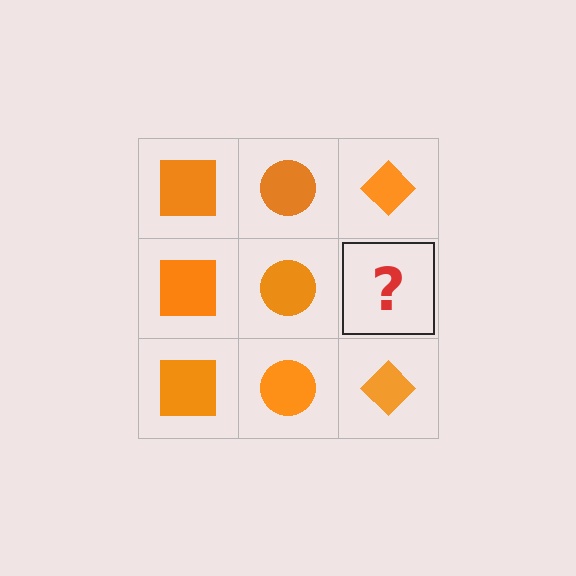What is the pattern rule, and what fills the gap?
The rule is that each column has a consistent shape. The gap should be filled with an orange diamond.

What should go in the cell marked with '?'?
The missing cell should contain an orange diamond.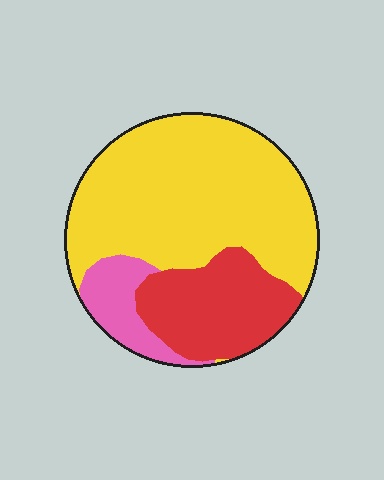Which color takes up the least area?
Pink, at roughly 10%.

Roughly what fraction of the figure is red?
Red covers around 25% of the figure.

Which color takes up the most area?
Yellow, at roughly 65%.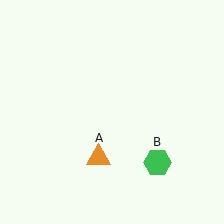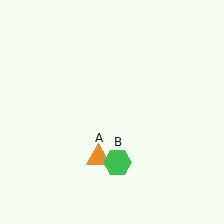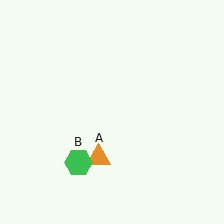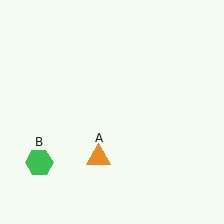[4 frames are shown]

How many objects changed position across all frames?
1 object changed position: green hexagon (object B).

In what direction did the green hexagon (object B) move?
The green hexagon (object B) moved left.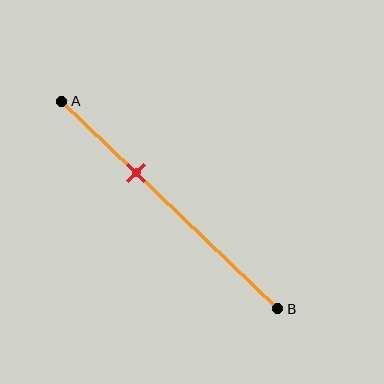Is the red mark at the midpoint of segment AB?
No, the mark is at about 35% from A, not at the 50% midpoint.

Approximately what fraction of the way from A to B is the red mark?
The red mark is approximately 35% of the way from A to B.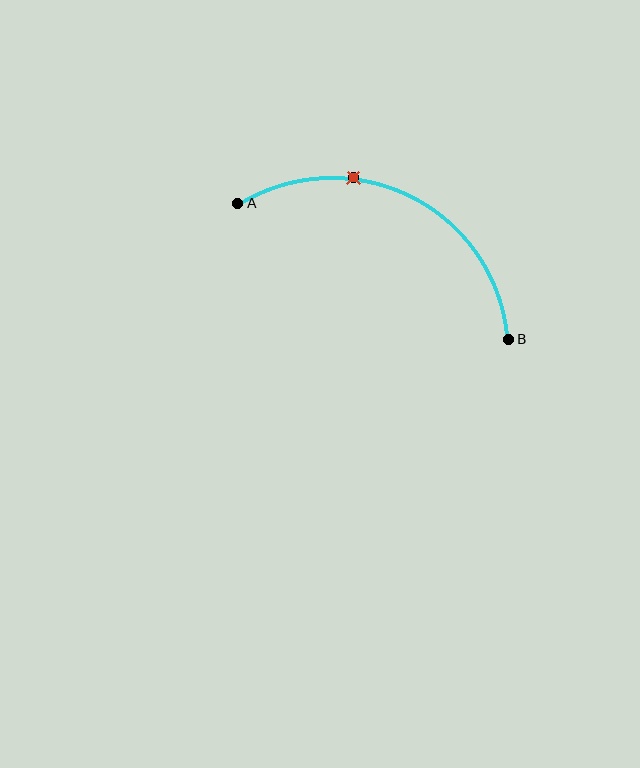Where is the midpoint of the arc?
The arc midpoint is the point on the curve farthest from the straight line joining A and B. It sits above that line.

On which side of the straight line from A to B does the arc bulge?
The arc bulges above the straight line connecting A and B.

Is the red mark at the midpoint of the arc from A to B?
No. The red mark lies on the arc but is closer to endpoint A. The arc midpoint would be at the point on the curve equidistant along the arc from both A and B.